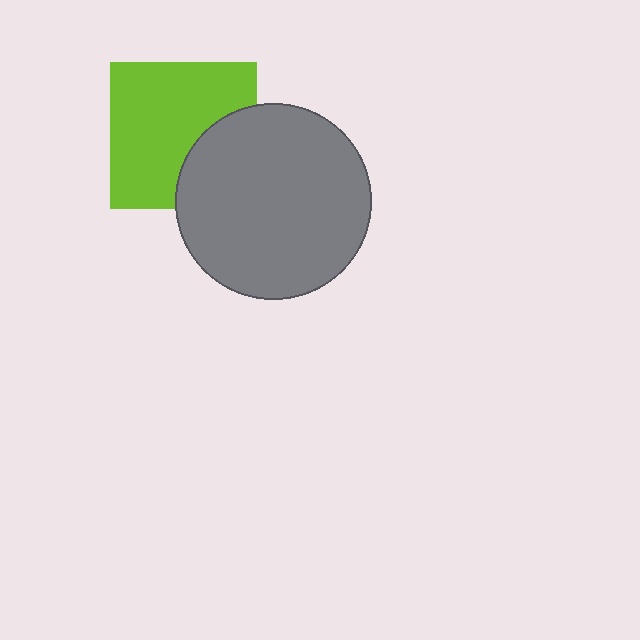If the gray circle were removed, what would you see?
You would see the complete lime square.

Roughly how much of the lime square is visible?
Most of it is visible (roughly 69%).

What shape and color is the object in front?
The object in front is a gray circle.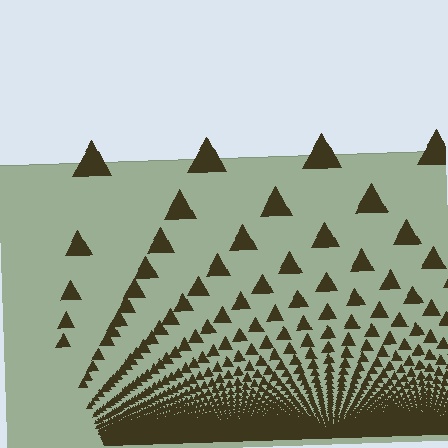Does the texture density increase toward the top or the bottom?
Density increases toward the bottom.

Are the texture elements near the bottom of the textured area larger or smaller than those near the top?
Smaller. The gradient is inverted — elements near the bottom are smaller and denser.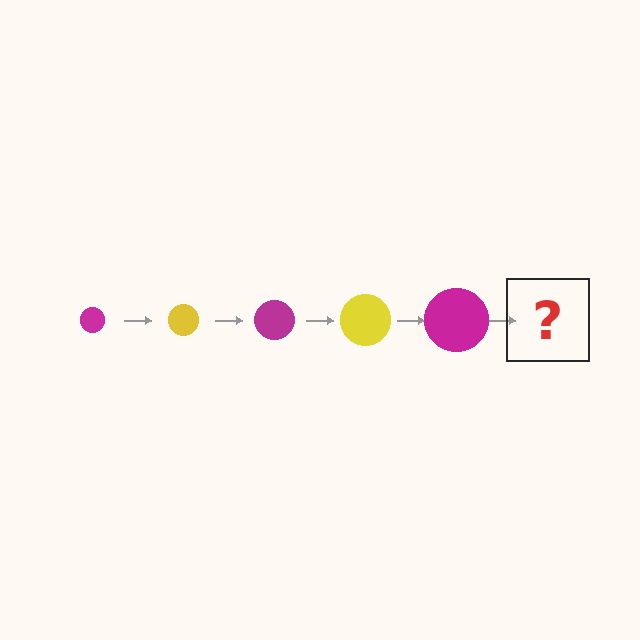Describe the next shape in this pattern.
It should be a yellow circle, larger than the previous one.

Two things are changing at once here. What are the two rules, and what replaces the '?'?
The two rules are that the circle grows larger each step and the color cycles through magenta and yellow. The '?' should be a yellow circle, larger than the previous one.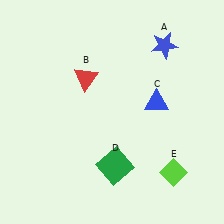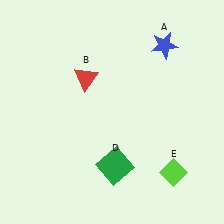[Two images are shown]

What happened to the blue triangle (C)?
The blue triangle (C) was removed in Image 2. It was in the top-right area of Image 1.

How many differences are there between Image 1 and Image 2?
There is 1 difference between the two images.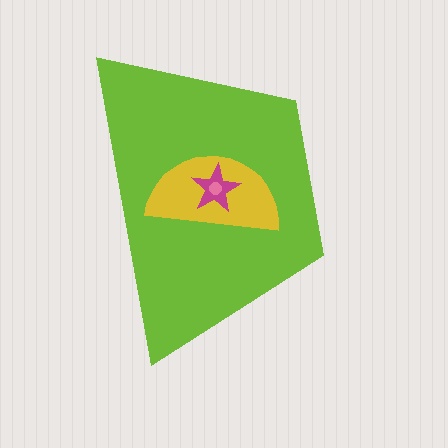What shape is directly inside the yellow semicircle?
The magenta star.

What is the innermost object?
The pink circle.